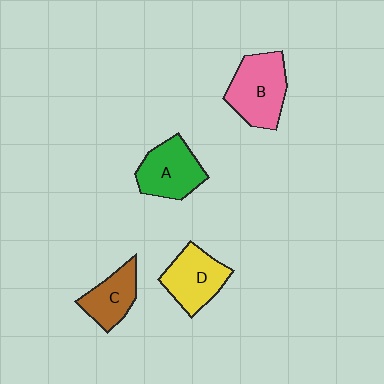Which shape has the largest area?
Shape B (pink).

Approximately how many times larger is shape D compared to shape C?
Approximately 1.3 times.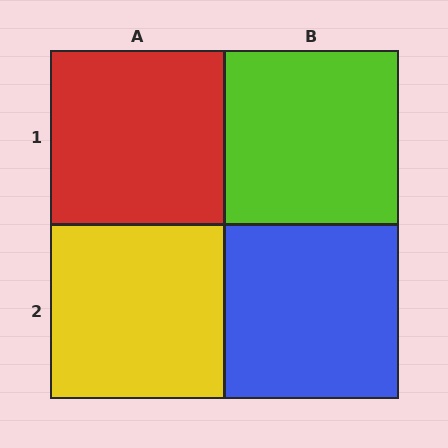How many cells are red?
1 cell is red.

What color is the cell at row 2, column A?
Yellow.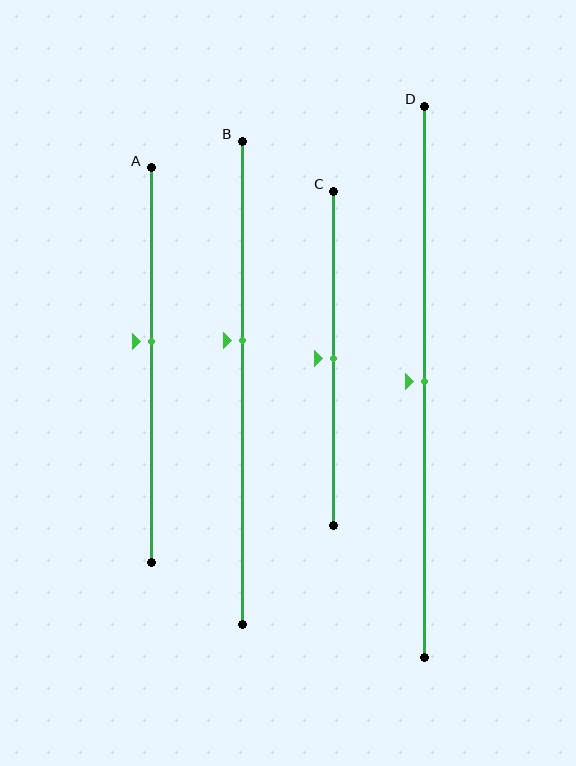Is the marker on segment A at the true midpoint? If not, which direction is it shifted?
No, the marker on segment A is shifted upward by about 6% of the segment length.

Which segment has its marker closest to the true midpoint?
Segment C has its marker closest to the true midpoint.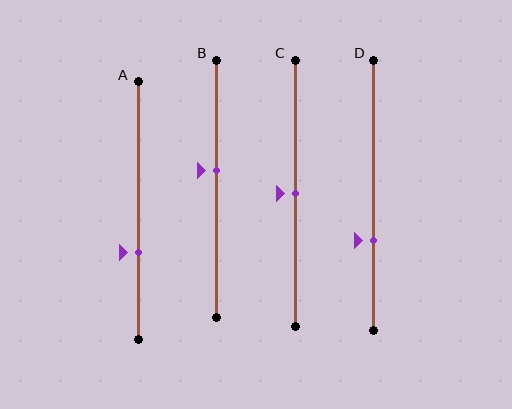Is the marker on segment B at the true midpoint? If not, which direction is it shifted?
No, the marker on segment B is shifted upward by about 7% of the segment length.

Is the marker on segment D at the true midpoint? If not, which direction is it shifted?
No, the marker on segment D is shifted downward by about 17% of the segment length.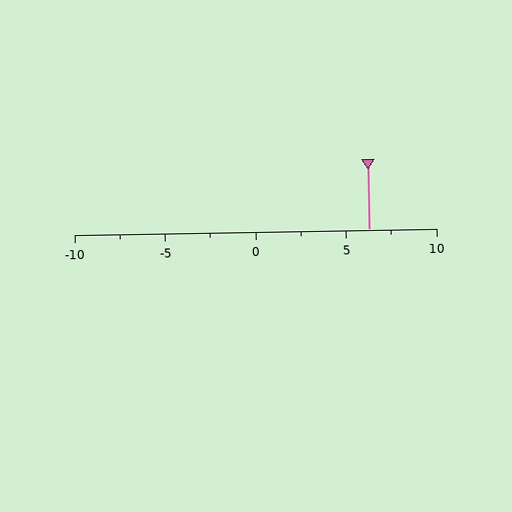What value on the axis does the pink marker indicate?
The marker indicates approximately 6.2.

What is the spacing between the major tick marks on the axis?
The major ticks are spaced 5 apart.